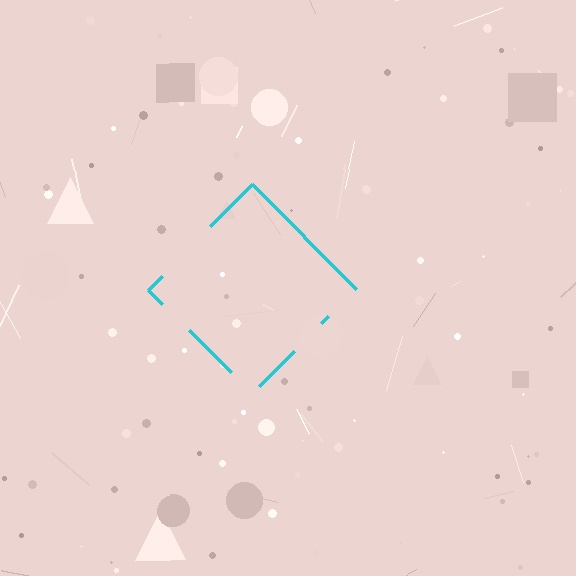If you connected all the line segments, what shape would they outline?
They would outline a diamond.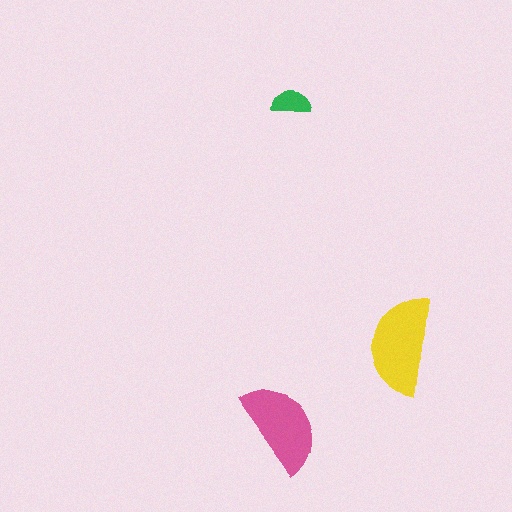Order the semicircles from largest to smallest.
the yellow one, the pink one, the green one.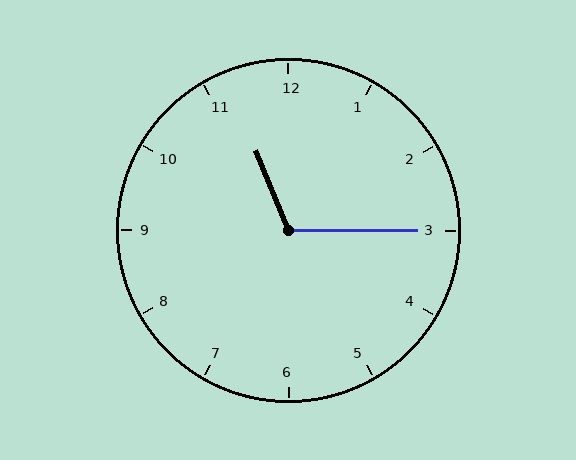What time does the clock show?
11:15.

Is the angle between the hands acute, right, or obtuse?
It is obtuse.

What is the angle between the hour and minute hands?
Approximately 112 degrees.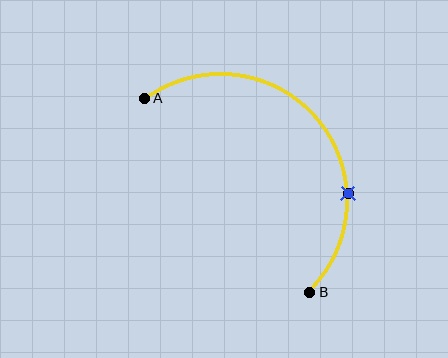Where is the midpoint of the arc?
The arc midpoint is the point on the curve farthest from the straight line joining A and B. It sits above and to the right of that line.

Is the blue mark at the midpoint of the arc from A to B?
No. The blue mark lies on the arc but is closer to endpoint B. The arc midpoint would be at the point on the curve equidistant along the arc from both A and B.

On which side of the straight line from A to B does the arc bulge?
The arc bulges above and to the right of the straight line connecting A and B.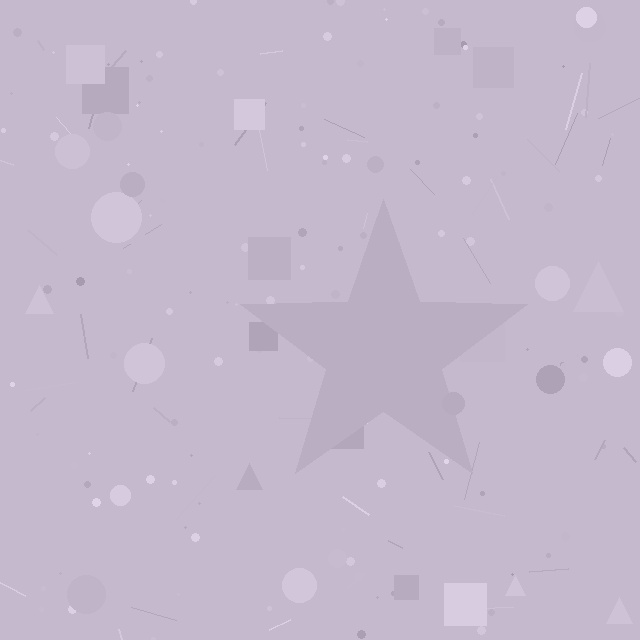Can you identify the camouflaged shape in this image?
The camouflaged shape is a star.